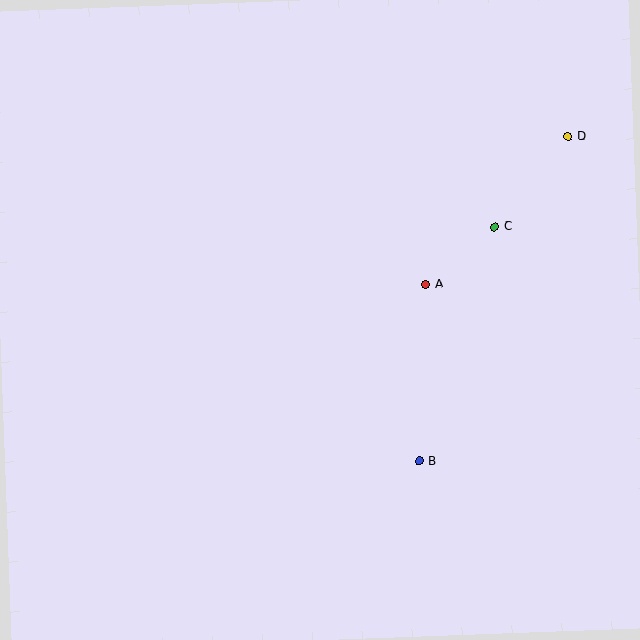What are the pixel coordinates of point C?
Point C is at (495, 227).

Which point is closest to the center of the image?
Point A at (426, 284) is closest to the center.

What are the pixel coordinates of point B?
Point B is at (420, 461).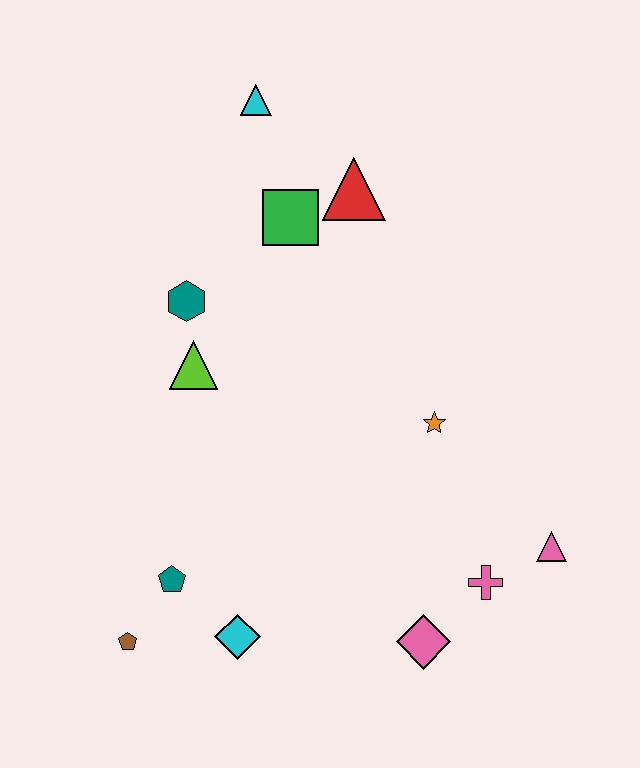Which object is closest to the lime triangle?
The teal hexagon is closest to the lime triangle.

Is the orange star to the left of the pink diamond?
No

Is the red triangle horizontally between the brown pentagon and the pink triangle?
Yes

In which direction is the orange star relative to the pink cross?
The orange star is above the pink cross.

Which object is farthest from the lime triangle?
The pink triangle is farthest from the lime triangle.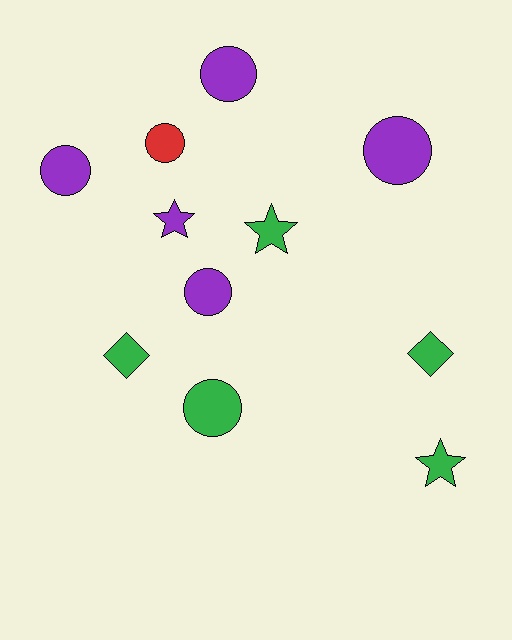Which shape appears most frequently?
Circle, with 6 objects.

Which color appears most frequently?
Green, with 5 objects.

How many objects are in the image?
There are 11 objects.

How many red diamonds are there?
There are no red diamonds.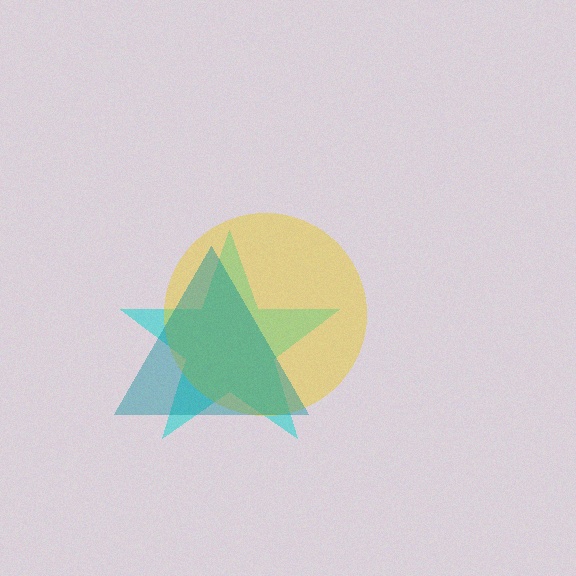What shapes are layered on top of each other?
The layered shapes are: a cyan star, a yellow circle, a teal triangle.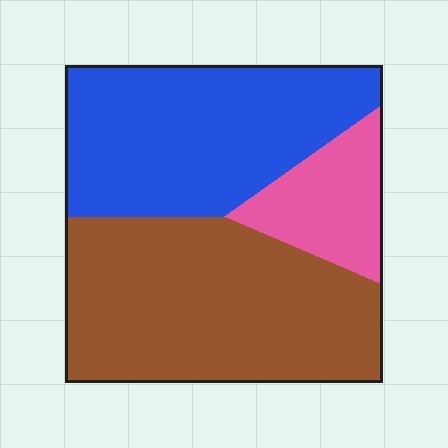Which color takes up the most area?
Brown, at roughly 45%.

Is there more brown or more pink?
Brown.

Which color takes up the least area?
Pink, at roughly 15%.